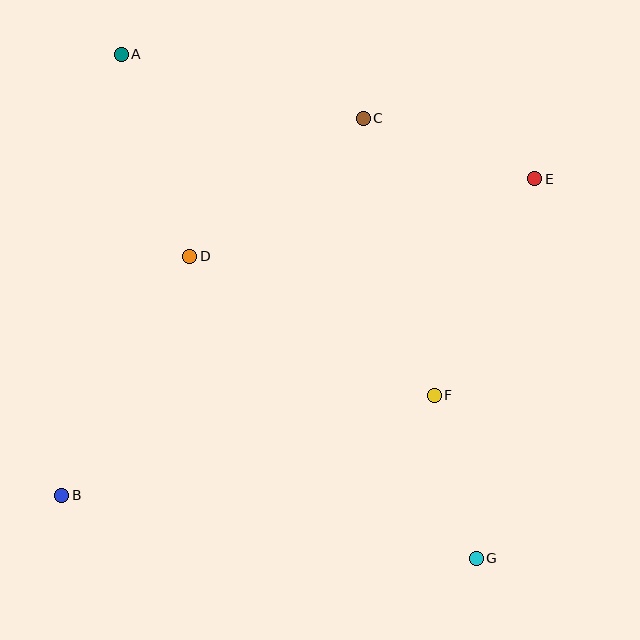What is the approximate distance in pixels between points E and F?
The distance between E and F is approximately 239 pixels.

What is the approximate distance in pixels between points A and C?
The distance between A and C is approximately 250 pixels.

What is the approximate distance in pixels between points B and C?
The distance between B and C is approximately 483 pixels.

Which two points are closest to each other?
Points F and G are closest to each other.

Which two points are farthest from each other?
Points A and G are farthest from each other.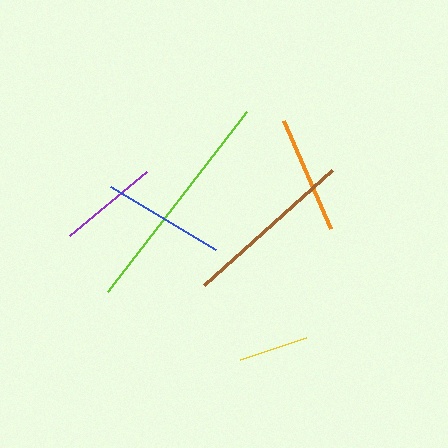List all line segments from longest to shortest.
From longest to shortest: lime, brown, blue, orange, purple, yellow.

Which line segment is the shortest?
The yellow line is the shortest at approximately 69 pixels.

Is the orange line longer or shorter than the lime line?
The lime line is longer than the orange line.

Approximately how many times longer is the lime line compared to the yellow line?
The lime line is approximately 3.3 times the length of the yellow line.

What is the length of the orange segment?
The orange segment is approximately 118 pixels long.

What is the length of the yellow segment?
The yellow segment is approximately 69 pixels long.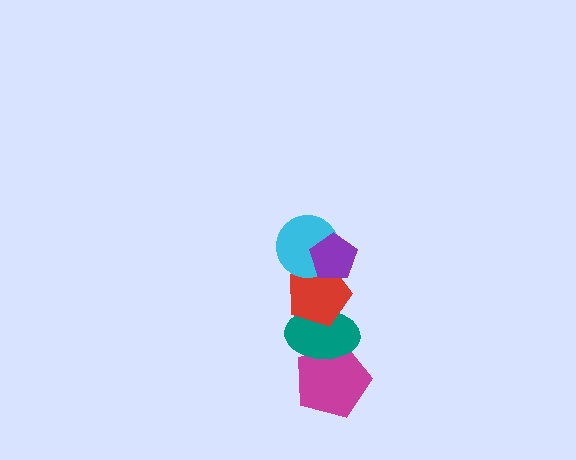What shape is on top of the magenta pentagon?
The teal ellipse is on top of the magenta pentagon.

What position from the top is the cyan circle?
The cyan circle is 2nd from the top.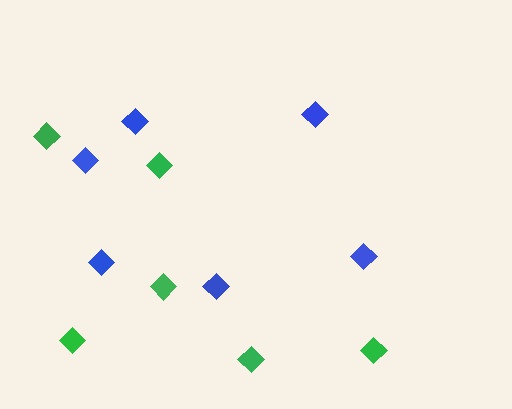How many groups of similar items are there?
There are 2 groups: one group of blue diamonds (6) and one group of green diamonds (6).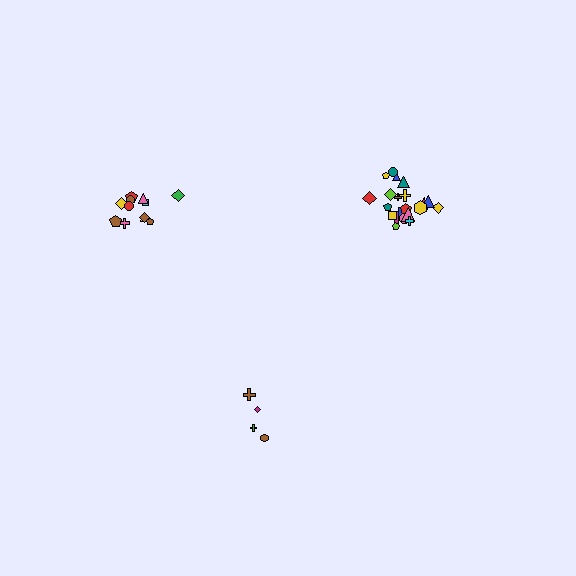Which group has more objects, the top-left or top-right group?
The top-right group.